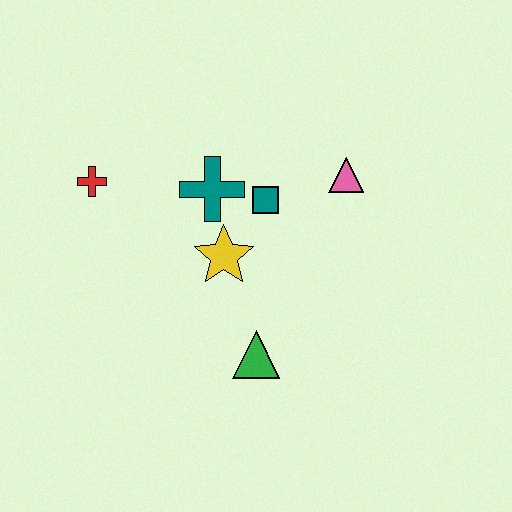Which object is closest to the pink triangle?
The teal square is closest to the pink triangle.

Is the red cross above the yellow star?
Yes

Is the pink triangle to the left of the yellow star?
No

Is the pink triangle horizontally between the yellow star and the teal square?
No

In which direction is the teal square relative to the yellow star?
The teal square is above the yellow star.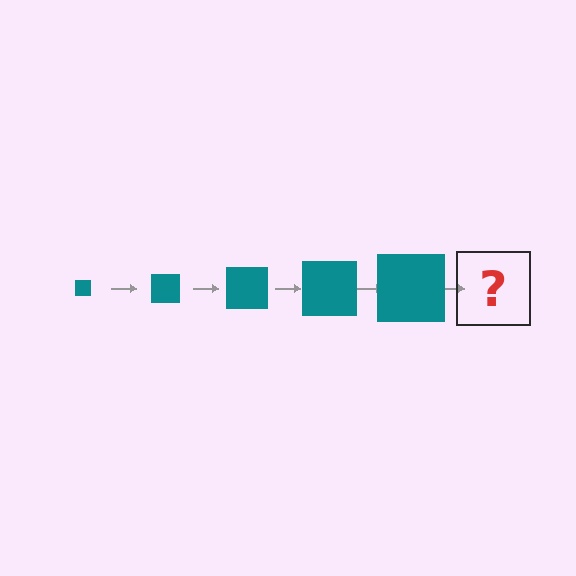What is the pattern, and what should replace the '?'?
The pattern is that the square gets progressively larger each step. The '?' should be a teal square, larger than the previous one.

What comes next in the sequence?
The next element should be a teal square, larger than the previous one.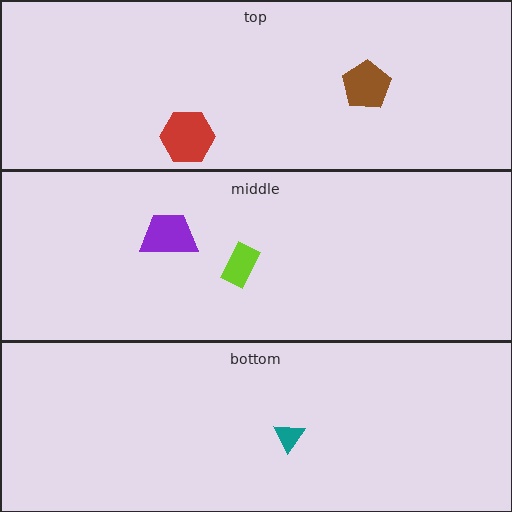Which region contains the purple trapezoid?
The middle region.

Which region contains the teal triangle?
The bottom region.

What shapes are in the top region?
The brown pentagon, the red hexagon.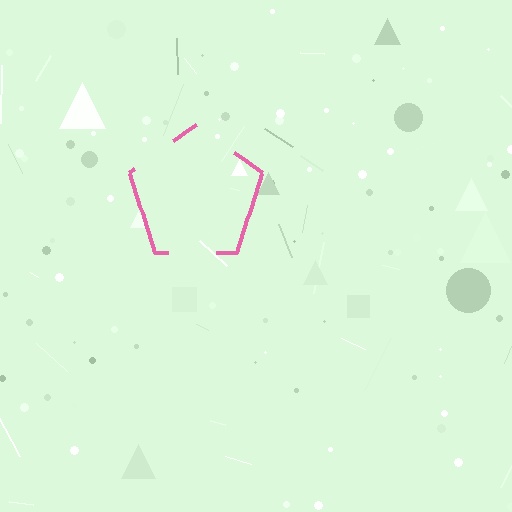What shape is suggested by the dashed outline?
The dashed outline suggests a pentagon.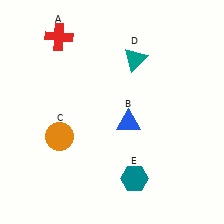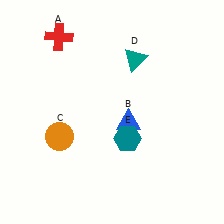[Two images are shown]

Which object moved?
The teal hexagon (E) moved up.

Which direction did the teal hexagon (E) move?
The teal hexagon (E) moved up.